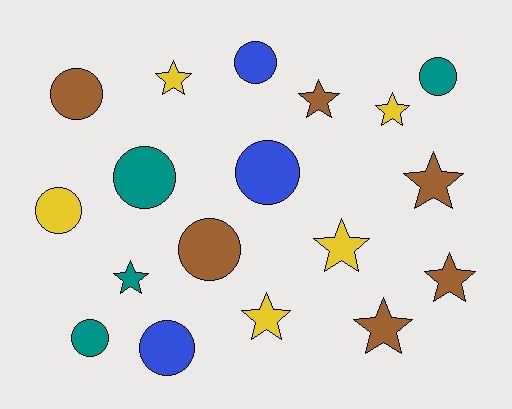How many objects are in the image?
There are 18 objects.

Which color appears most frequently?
Brown, with 6 objects.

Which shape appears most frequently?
Star, with 9 objects.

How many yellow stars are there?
There are 4 yellow stars.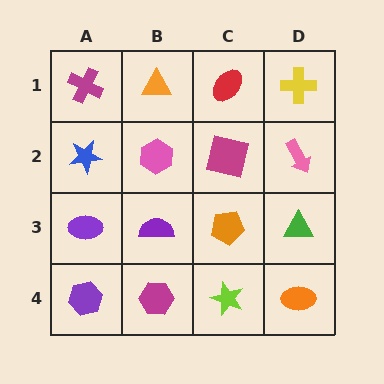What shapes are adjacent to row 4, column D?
A green triangle (row 3, column D), a lime star (row 4, column C).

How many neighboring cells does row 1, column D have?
2.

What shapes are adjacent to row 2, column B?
An orange triangle (row 1, column B), a purple semicircle (row 3, column B), a blue star (row 2, column A), a magenta square (row 2, column C).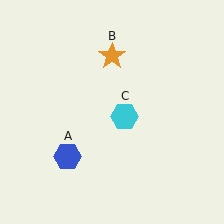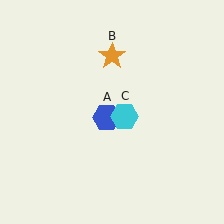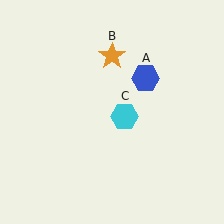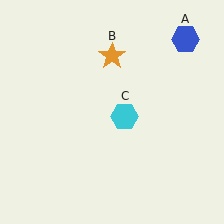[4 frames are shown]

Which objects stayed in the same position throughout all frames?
Orange star (object B) and cyan hexagon (object C) remained stationary.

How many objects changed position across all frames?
1 object changed position: blue hexagon (object A).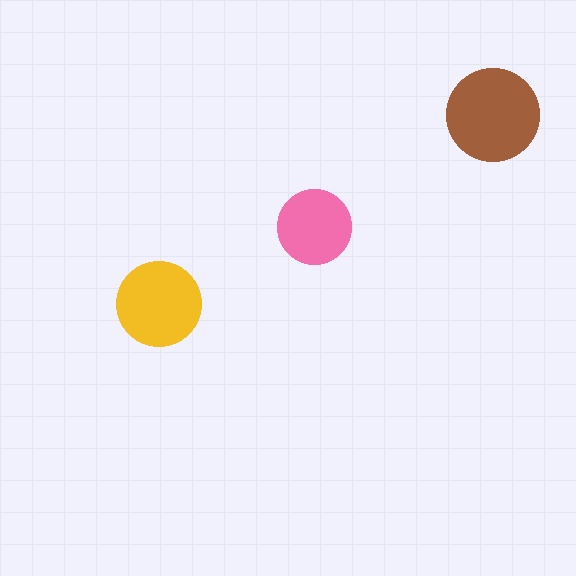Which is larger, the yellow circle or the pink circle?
The yellow one.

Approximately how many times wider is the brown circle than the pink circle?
About 1.5 times wider.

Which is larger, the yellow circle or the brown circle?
The brown one.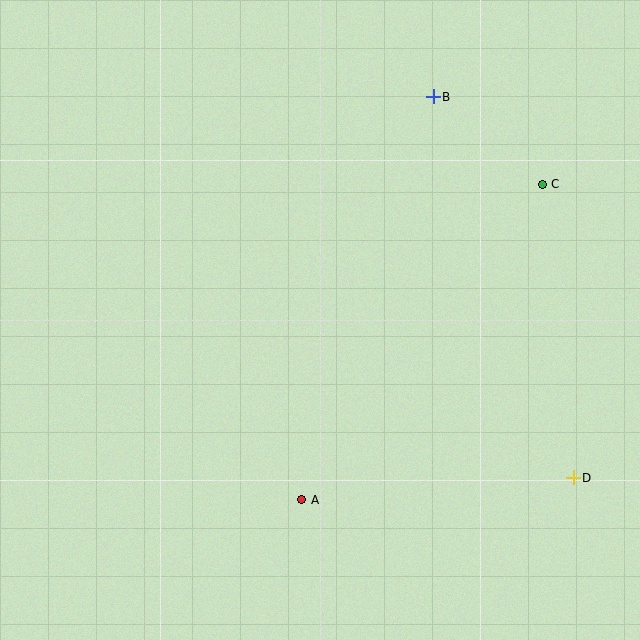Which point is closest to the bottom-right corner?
Point D is closest to the bottom-right corner.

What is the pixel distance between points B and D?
The distance between B and D is 406 pixels.